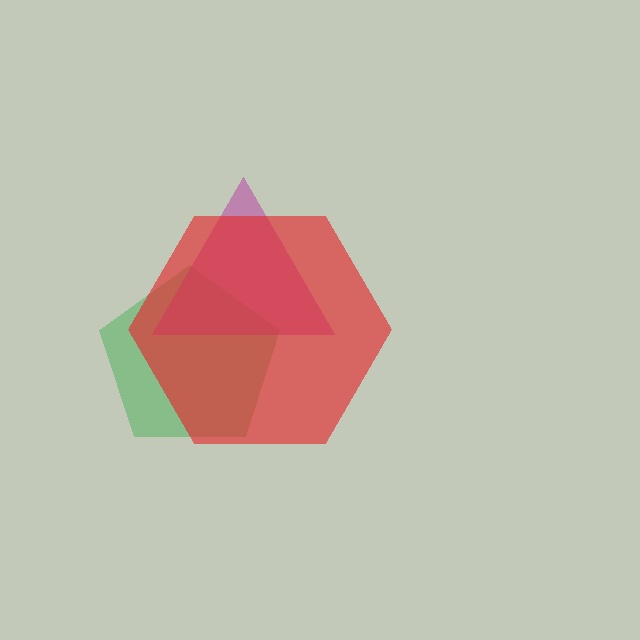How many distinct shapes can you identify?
There are 3 distinct shapes: a green pentagon, a magenta triangle, a red hexagon.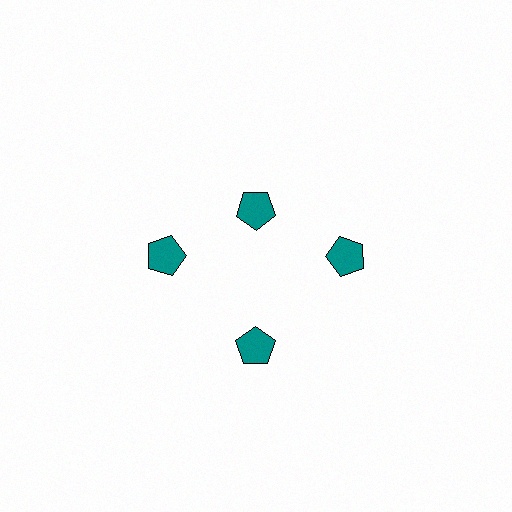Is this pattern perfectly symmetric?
No. The 4 teal pentagons are arranged in a ring, but one element near the 12 o'clock position is pulled inward toward the center, breaking the 4-fold rotational symmetry.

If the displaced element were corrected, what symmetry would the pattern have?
It would have 4-fold rotational symmetry — the pattern would map onto itself every 90 degrees.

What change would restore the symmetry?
The symmetry would be restored by moving it outward, back onto the ring so that all 4 pentagons sit at equal angles and equal distance from the center.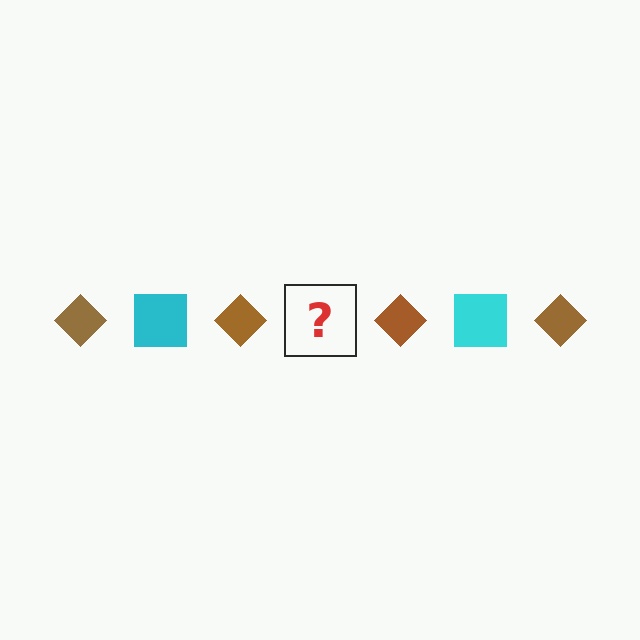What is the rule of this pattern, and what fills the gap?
The rule is that the pattern alternates between brown diamond and cyan square. The gap should be filled with a cyan square.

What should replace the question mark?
The question mark should be replaced with a cyan square.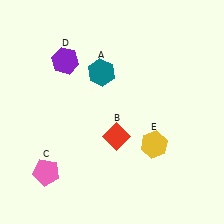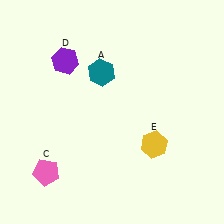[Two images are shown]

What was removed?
The red diamond (B) was removed in Image 2.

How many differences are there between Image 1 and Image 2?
There is 1 difference between the two images.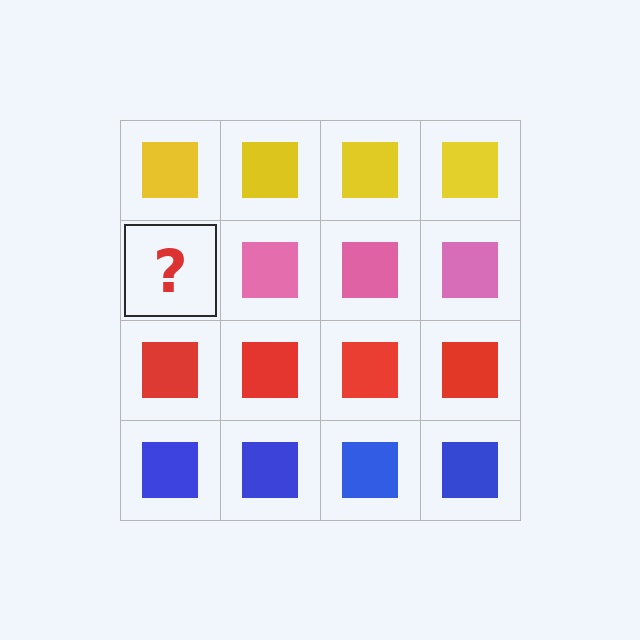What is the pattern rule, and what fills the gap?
The rule is that each row has a consistent color. The gap should be filled with a pink square.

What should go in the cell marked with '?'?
The missing cell should contain a pink square.